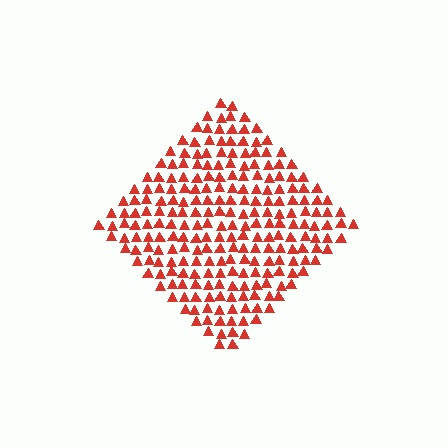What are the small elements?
The small elements are triangles.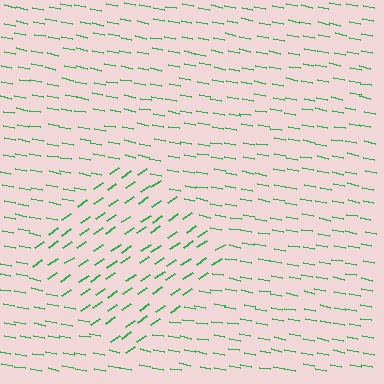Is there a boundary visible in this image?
Yes, there is a texture boundary formed by a change in line orientation.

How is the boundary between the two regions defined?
The boundary is defined purely by a change in line orientation (approximately 45 degrees difference). All lines are the same color and thickness.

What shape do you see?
I see a diamond.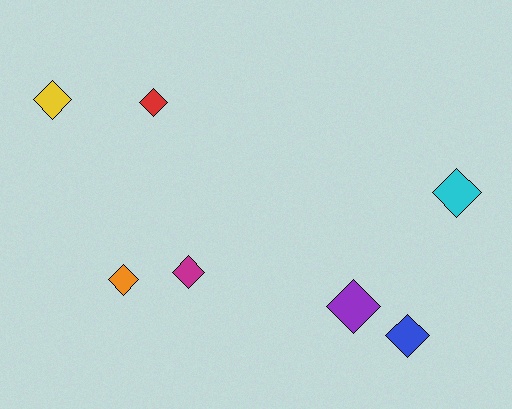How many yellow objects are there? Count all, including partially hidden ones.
There is 1 yellow object.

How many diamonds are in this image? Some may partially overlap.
There are 7 diamonds.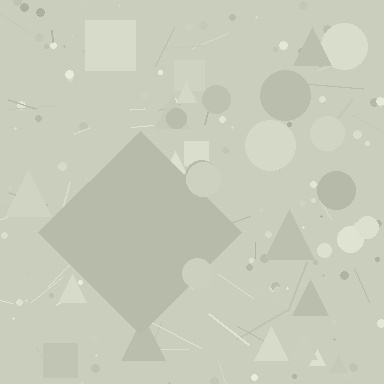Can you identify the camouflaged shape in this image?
The camouflaged shape is a diamond.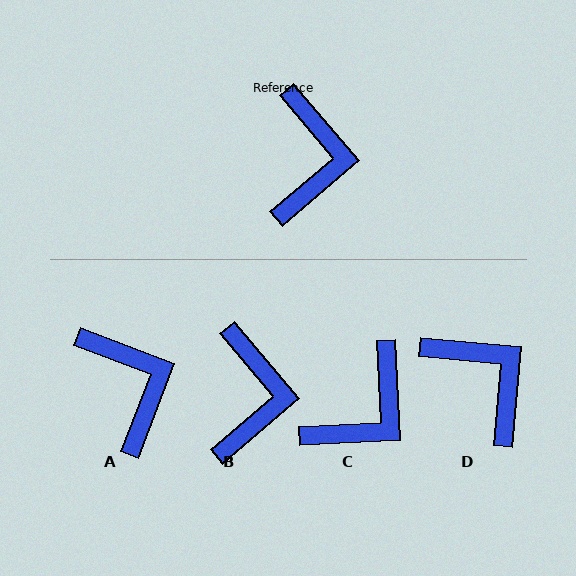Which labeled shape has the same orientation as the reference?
B.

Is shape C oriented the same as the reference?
No, it is off by about 37 degrees.